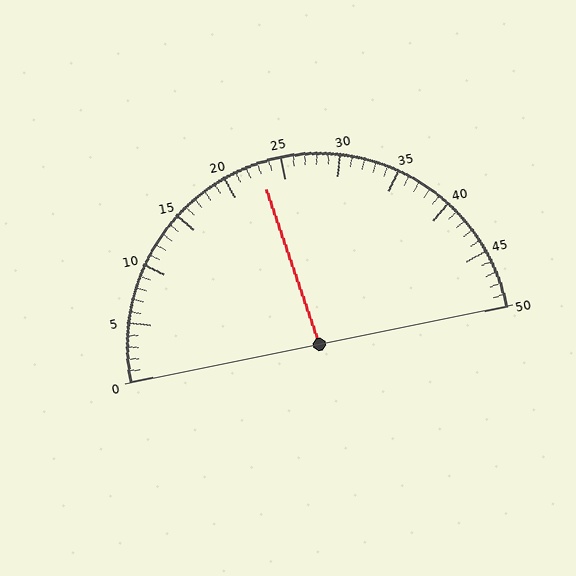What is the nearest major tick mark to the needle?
The nearest major tick mark is 25.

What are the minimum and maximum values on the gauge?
The gauge ranges from 0 to 50.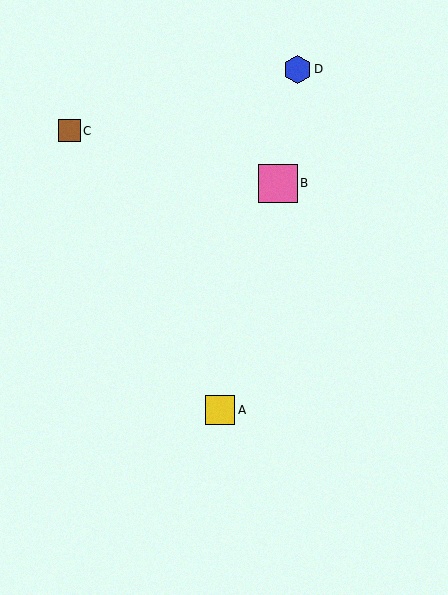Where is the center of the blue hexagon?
The center of the blue hexagon is at (297, 69).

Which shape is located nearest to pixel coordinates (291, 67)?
The blue hexagon (labeled D) at (297, 69) is nearest to that location.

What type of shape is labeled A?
Shape A is a yellow square.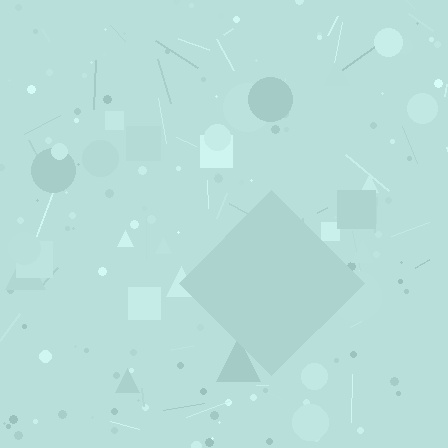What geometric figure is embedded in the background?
A diamond is embedded in the background.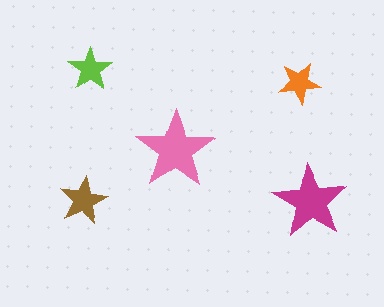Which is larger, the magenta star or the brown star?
The magenta one.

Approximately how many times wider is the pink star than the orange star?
About 2 times wider.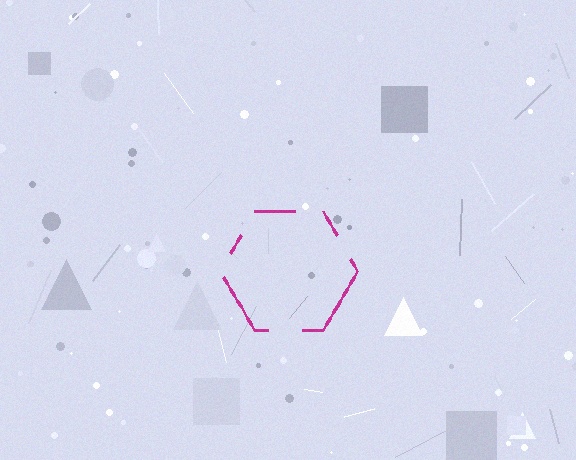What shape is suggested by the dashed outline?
The dashed outline suggests a hexagon.